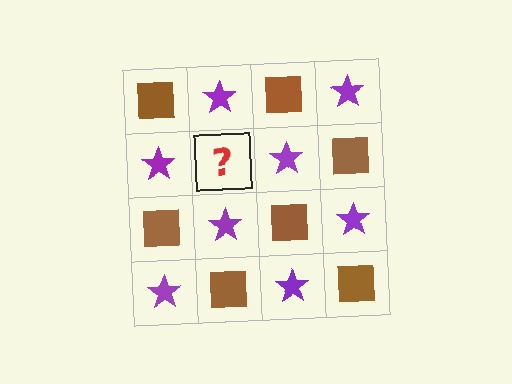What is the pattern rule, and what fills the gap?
The rule is that it alternates brown square and purple star in a checkerboard pattern. The gap should be filled with a brown square.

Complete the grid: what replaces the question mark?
The question mark should be replaced with a brown square.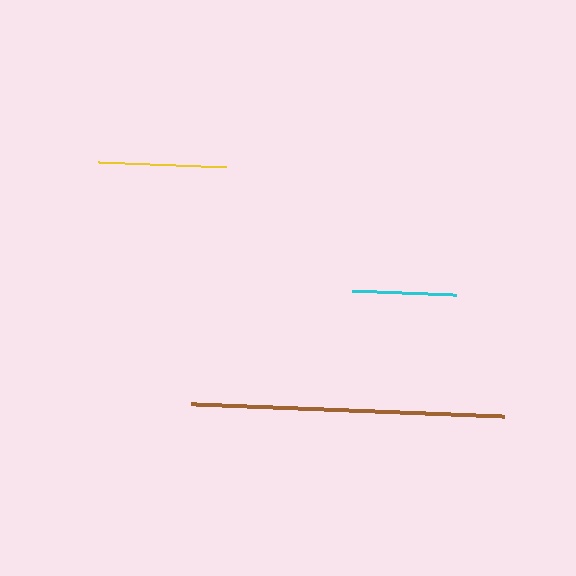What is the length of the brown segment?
The brown segment is approximately 313 pixels long.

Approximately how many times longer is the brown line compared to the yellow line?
The brown line is approximately 2.5 times the length of the yellow line.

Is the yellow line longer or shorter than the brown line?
The brown line is longer than the yellow line.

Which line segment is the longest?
The brown line is the longest at approximately 313 pixels.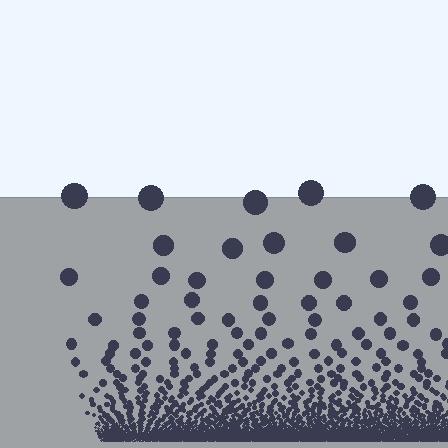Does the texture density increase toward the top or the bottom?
Density increases toward the bottom.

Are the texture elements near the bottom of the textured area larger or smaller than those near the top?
Smaller. The gradient is inverted — elements near the bottom are smaller and denser.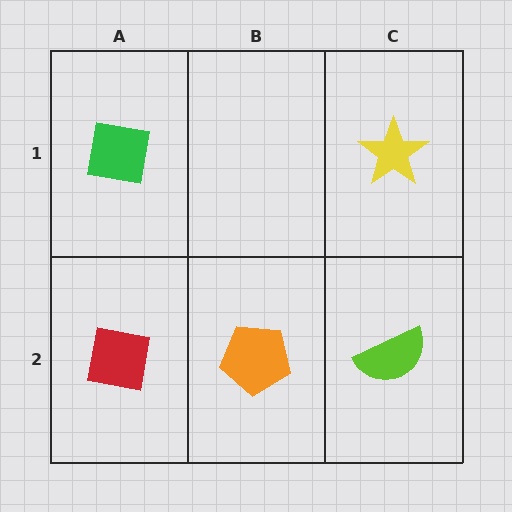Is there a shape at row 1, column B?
No, that cell is empty.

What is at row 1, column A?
A green square.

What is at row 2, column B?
An orange pentagon.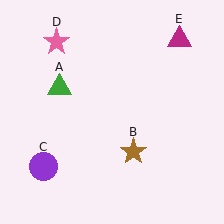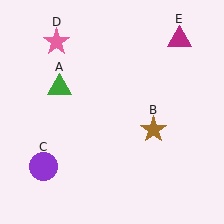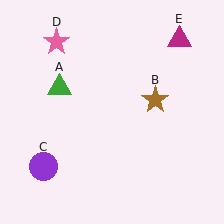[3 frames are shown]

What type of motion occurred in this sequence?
The brown star (object B) rotated counterclockwise around the center of the scene.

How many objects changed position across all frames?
1 object changed position: brown star (object B).